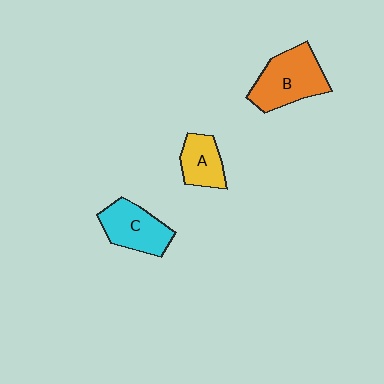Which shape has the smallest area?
Shape A (yellow).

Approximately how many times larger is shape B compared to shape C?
Approximately 1.2 times.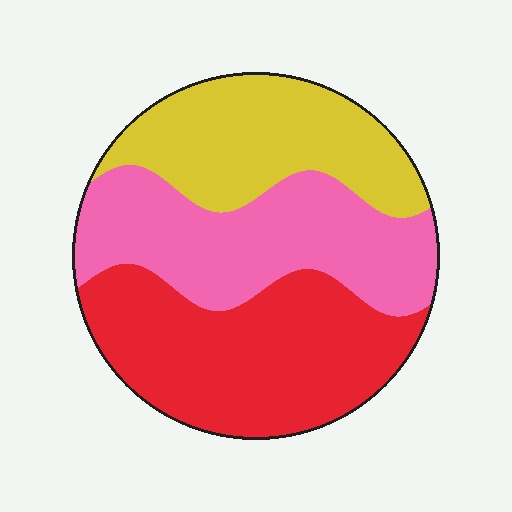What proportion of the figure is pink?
Pink takes up about one third (1/3) of the figure.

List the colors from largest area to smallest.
From largest to smallest: red, pink, yellow.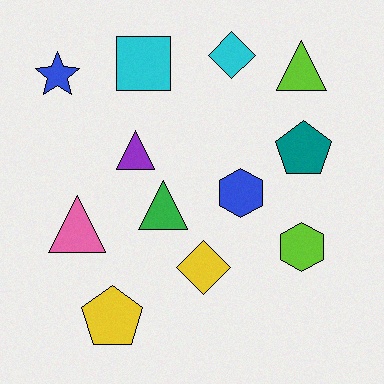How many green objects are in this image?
There is 1 green object.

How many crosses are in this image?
There are no crosses.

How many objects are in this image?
There are 12 objects.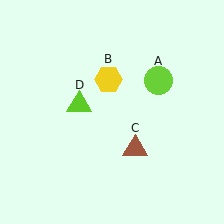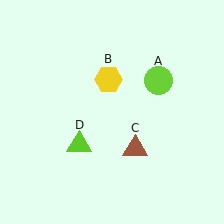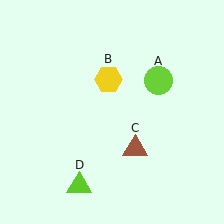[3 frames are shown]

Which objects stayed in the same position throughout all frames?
Lime circle (object A) and yellow hexagon (object B) and brown triangle (object C) remained stationary.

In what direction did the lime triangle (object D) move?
The lime triangle (object D) moved down.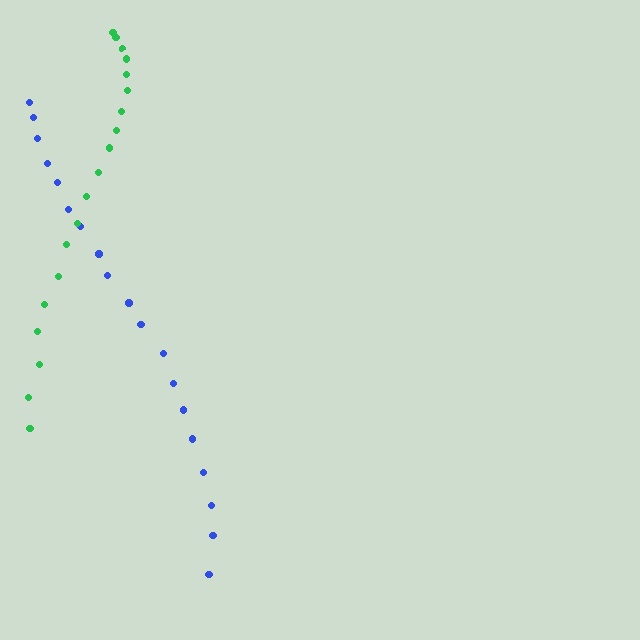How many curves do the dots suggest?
There are 2 distinct paths.